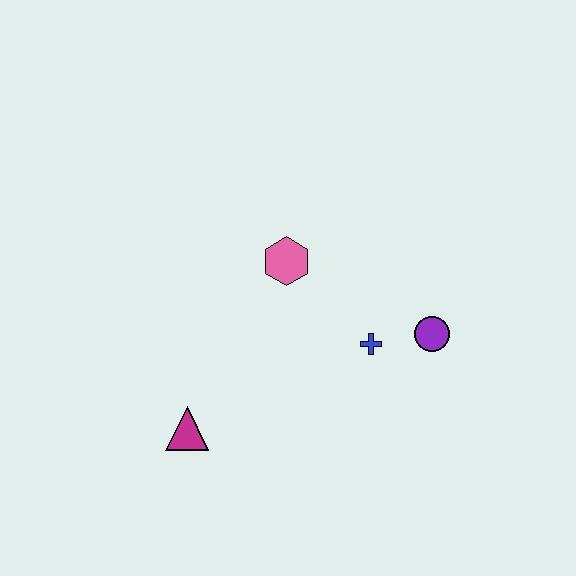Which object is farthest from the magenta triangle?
The purple circle is farthest from the magenta triangle.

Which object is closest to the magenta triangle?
The pink hexagon is closest to the magenta triangle.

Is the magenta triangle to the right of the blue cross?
No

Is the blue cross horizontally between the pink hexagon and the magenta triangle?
No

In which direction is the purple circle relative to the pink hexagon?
The purple circle is to the right of the pink hexagon.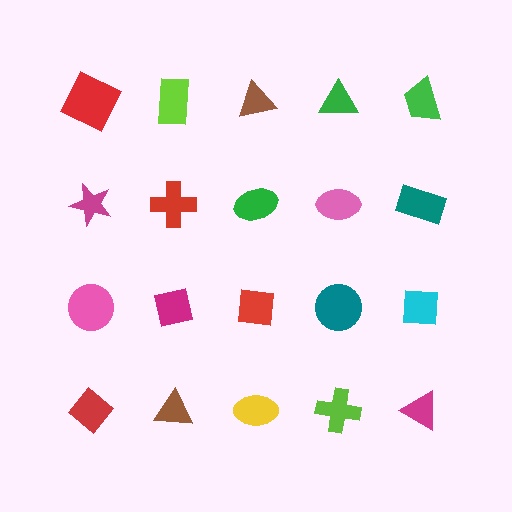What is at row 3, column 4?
A teal circle.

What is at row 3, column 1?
A pink circle.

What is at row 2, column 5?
A teal rectangle.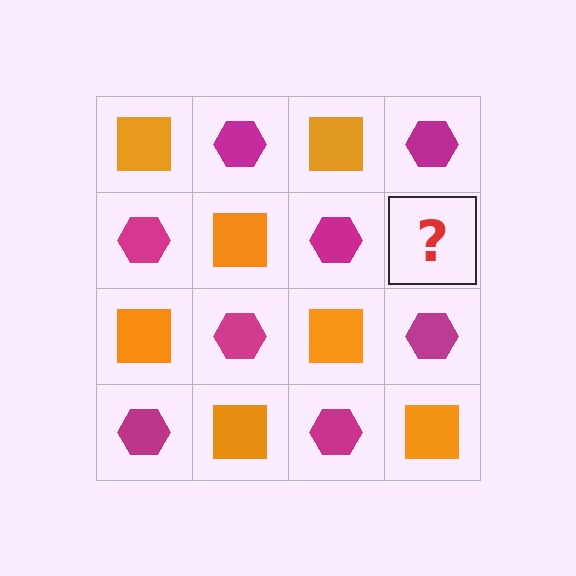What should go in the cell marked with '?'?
The missing cell should contain an orange square.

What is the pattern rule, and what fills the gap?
The rule is that it alternates orange square and magenta hexagon in a checkerboard pattern. The gap should be filled with an orange square.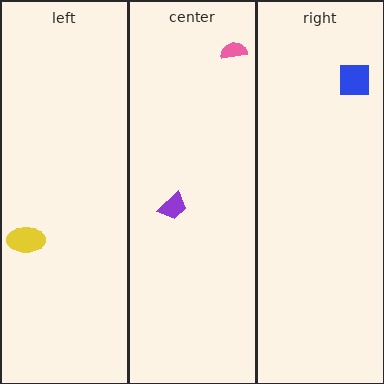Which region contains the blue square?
The right region.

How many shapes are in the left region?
1.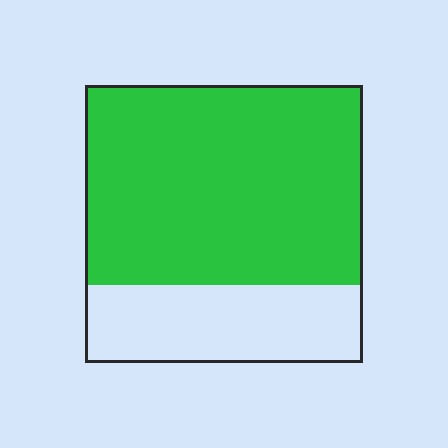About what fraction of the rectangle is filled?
About three quarters (3/4).